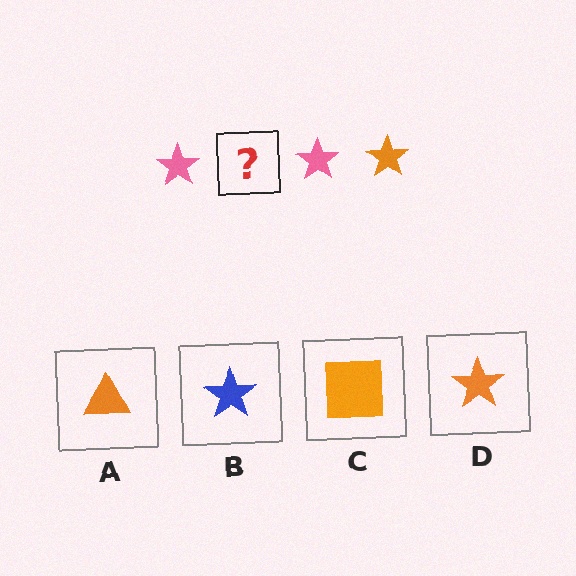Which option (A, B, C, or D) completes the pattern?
D.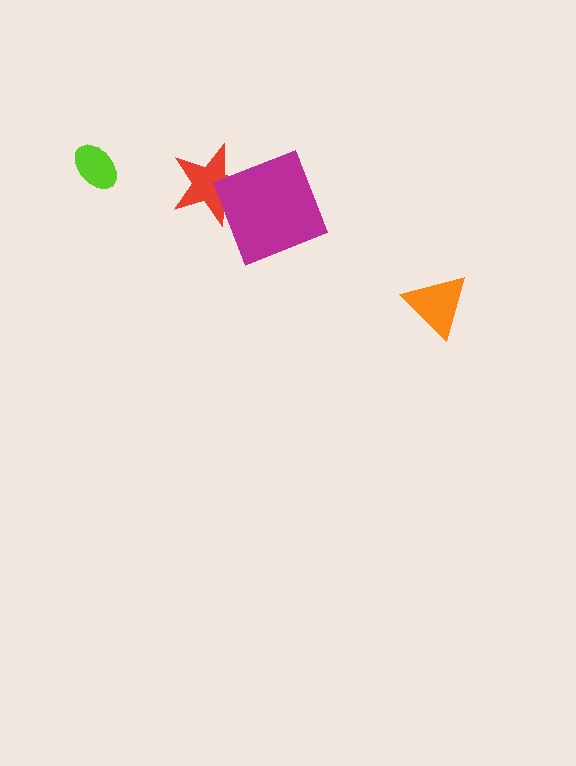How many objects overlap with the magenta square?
1 object overlaps with the magenta square.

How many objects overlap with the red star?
1 object overlaps with the red star.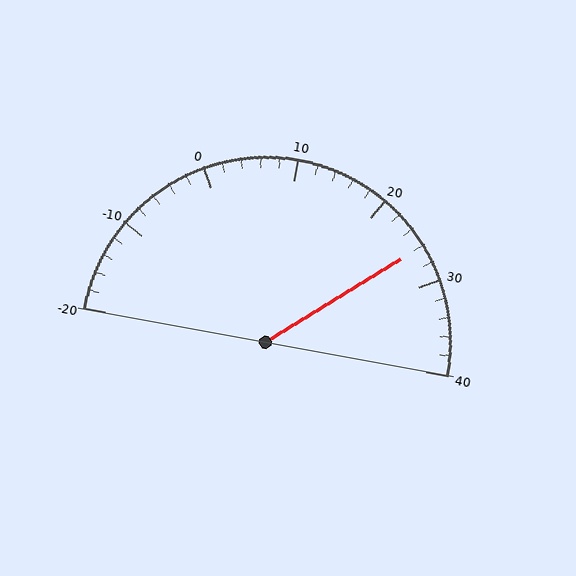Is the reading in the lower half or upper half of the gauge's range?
The reading is in the upper half of the range (-20 to 40).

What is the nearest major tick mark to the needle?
The nearest major tick mark is 30.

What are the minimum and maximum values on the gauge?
The gauge ranges from -20 to 40.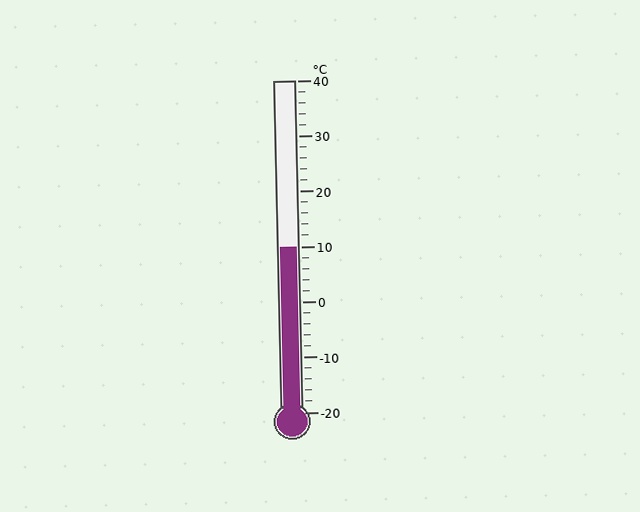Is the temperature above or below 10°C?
The temperature is at 10°C.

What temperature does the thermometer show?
The thermometer shows approximately 10°C.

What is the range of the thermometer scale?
The thermometer scale ranges from -20°C to 40°C.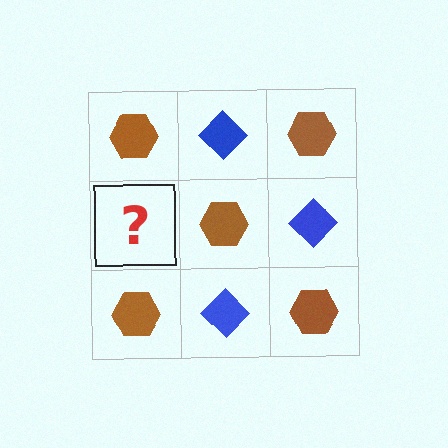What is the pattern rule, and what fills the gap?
The rule is that it alternates brown hexagon and blue diamond in a checkerboard pattern. The gap should be filled with a blue diamond.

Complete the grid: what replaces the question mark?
The question mark should be replaced with a blue diamond.